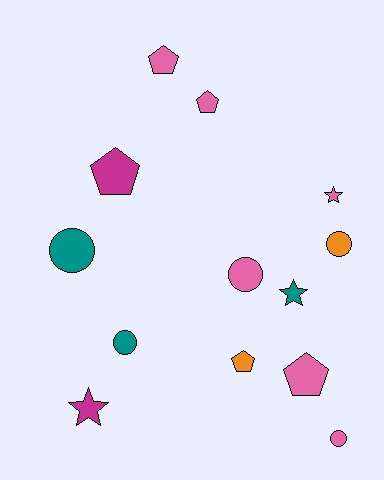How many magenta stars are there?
There is 1 magenta star.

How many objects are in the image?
There are 13 objects.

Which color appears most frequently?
Pink, with 6 objects.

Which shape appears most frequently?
Circle, with 5 objects.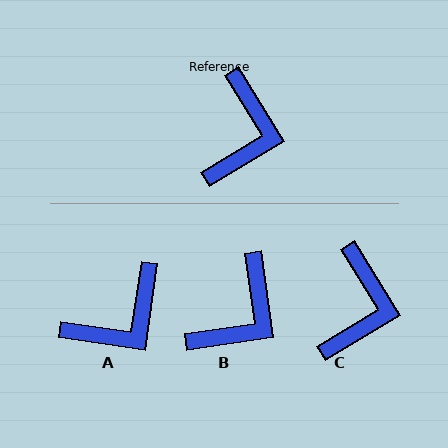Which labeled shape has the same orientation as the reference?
C.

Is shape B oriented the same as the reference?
No, it is off by about 23 degrees.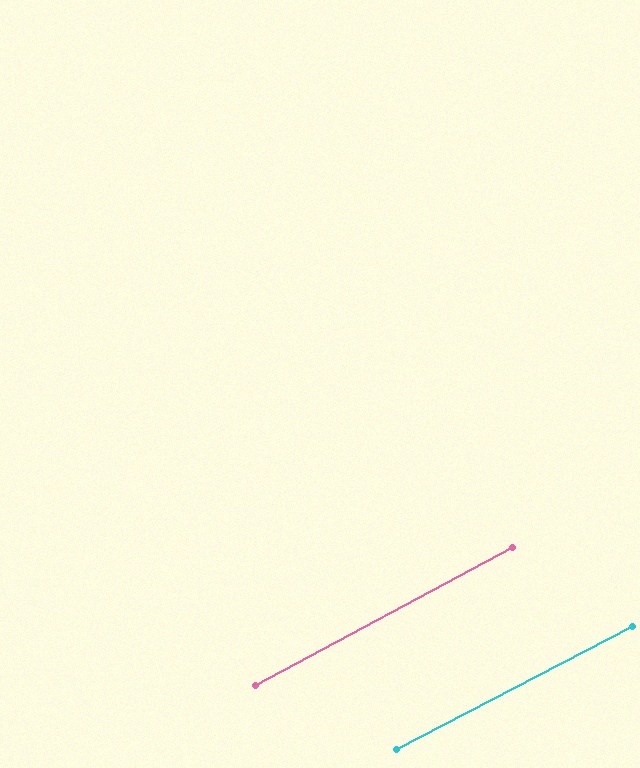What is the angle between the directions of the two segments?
Approximately 1 degree.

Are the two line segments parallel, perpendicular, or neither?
Parallel — their directions differ by only 0.8°.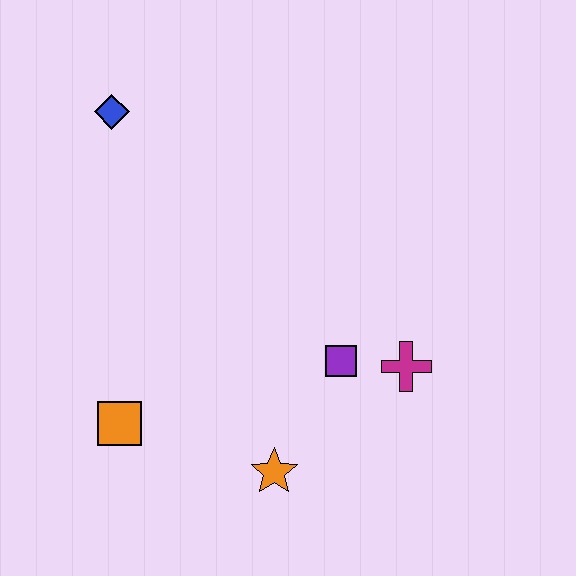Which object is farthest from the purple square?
The blue diamond is farthest from the purple square.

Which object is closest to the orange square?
The orange star is closest to the orange square.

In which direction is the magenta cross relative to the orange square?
The magenta cross is to the right of the orange square.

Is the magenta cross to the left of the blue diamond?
No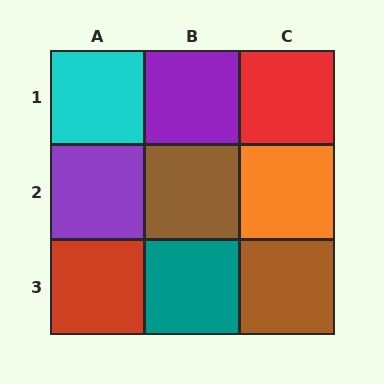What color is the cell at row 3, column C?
Brown.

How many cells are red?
2 cells are red.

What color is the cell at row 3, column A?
Red.